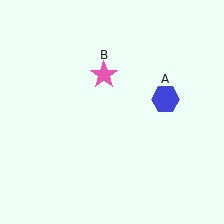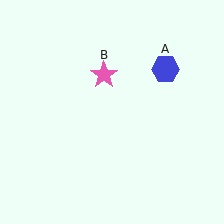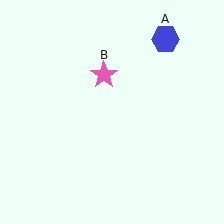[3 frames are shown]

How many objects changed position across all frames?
1 object changed position: blue hexagon (object A).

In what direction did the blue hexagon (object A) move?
The blue hexagon (object A) moved up.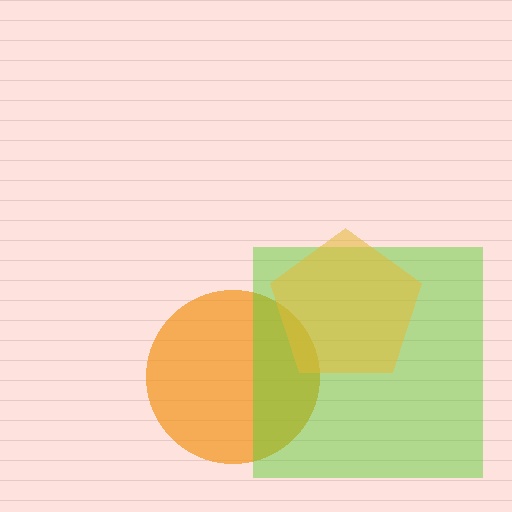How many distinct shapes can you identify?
There are 3 distinct shapes: an orange circle, a lime square, a yellow pentagon.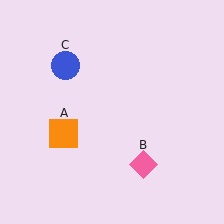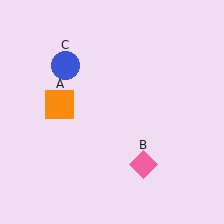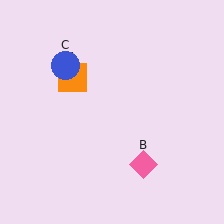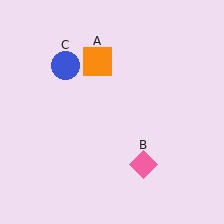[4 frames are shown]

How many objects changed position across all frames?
1 object changed position: orange square (object A).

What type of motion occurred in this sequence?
The orange square (object A) rotated clockwise around the center of the scene.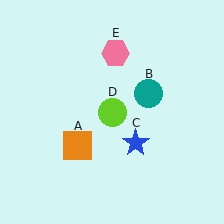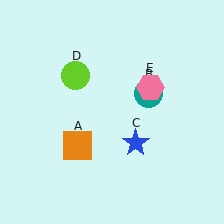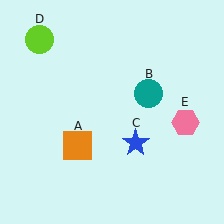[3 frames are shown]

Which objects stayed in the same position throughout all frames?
Orange square (object A) and teal circle (object B) and blue star (object C) remained stationary.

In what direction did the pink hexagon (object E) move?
The pink hexagon (object E) moved down and to the right.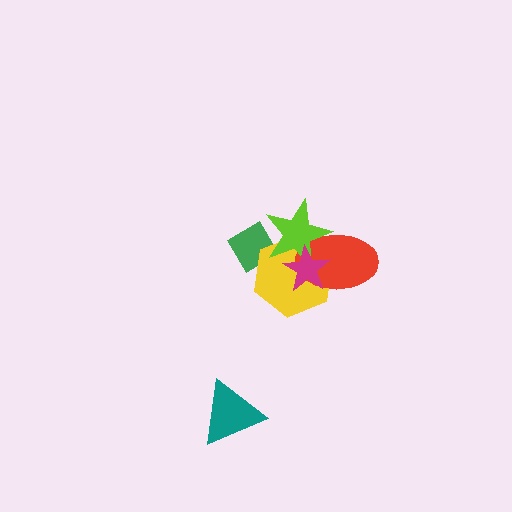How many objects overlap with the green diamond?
2 objects overlap with the green diamond.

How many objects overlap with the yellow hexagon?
4 objects overlap with the yellow hexagon.